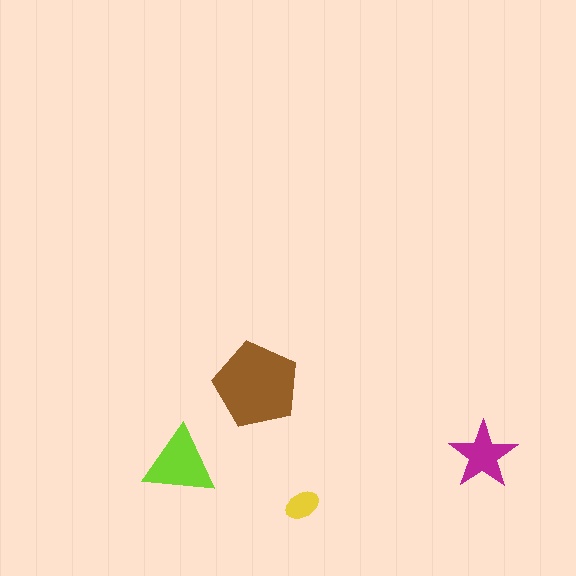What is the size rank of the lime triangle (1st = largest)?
2nd.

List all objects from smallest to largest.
The yellow ellipse, the magenta star, the lime triangle, the brown pentagon.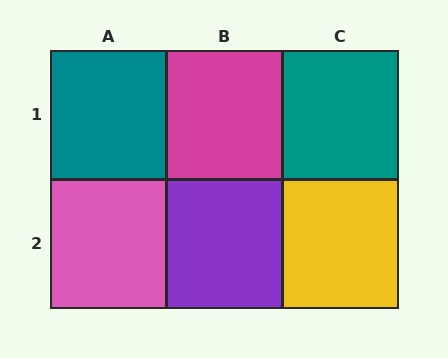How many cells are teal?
2 cells are teal.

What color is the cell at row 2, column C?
Yellow.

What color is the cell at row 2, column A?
Pink.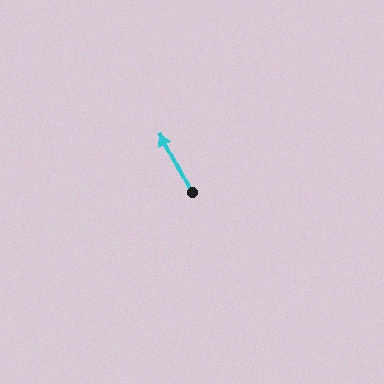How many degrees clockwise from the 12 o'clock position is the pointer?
Approximately 333 degrees.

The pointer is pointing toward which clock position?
Roughly 11 o'clock.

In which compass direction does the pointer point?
Northwest.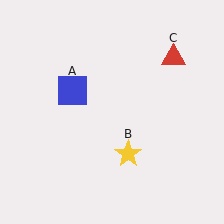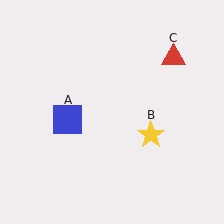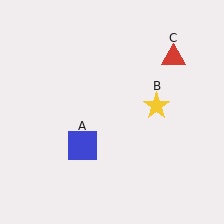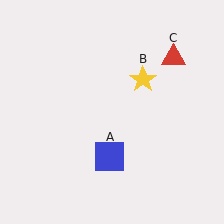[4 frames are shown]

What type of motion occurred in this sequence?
The blue square (object A), yellow star (object B) rotated counterclockwise around the center of the scene.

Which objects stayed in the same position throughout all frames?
Red triangle (object C) remained stationary.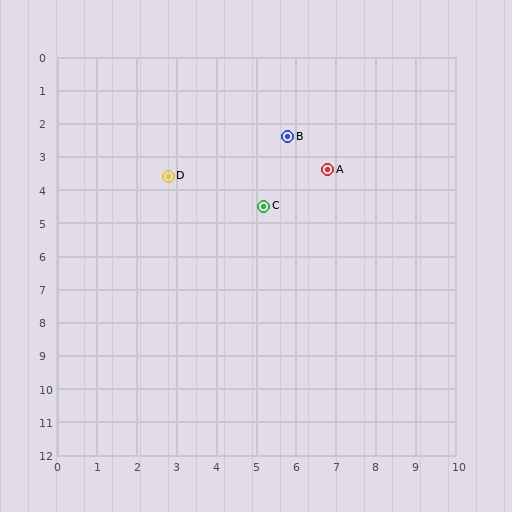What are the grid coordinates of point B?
Point B is at approximately (5.8, 2.4).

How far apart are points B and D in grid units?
Points B and D are about 3.2 grid units apart.